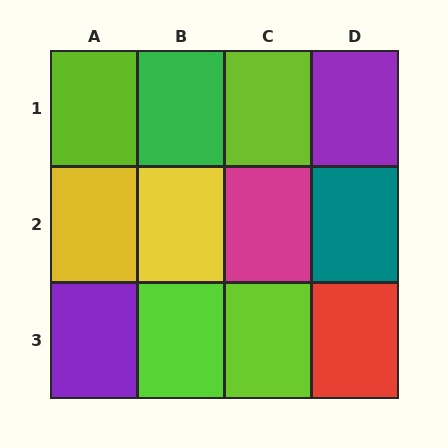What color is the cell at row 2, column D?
Teal.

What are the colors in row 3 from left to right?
Purple, lime, lime, red.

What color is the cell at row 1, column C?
Lime.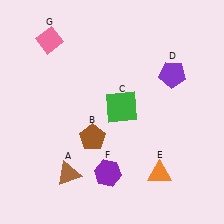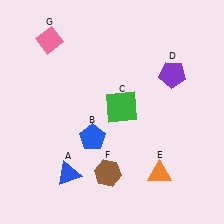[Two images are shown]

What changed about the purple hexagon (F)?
In Image 1, F is purple. In Image 2, it changed to brown.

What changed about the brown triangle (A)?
In Image 1, A is brown. In Image 2, it changed to blue.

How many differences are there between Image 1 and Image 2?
There are 3 differences between the two images.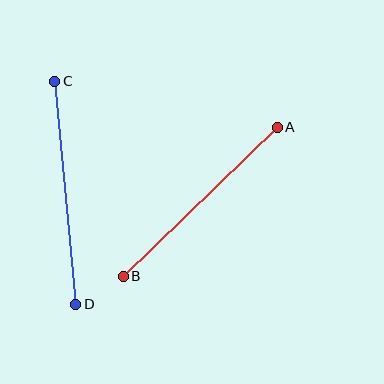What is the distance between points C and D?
The distance is approximately 224 pixels.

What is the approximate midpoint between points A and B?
The midpoint is at approximately (200, 202) pixels.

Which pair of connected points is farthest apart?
Points C and D are farthest apart.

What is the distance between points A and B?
The distance is approximately 215 pixels.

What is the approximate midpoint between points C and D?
The midpoint is at approximately (65, 193) pixels.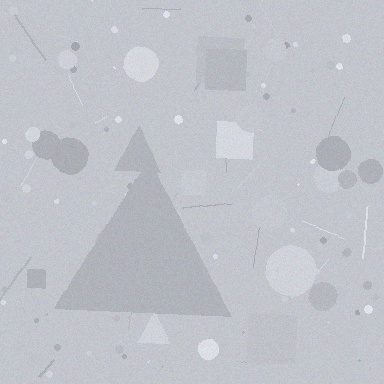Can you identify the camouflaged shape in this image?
The camouflaged shape is a triangle.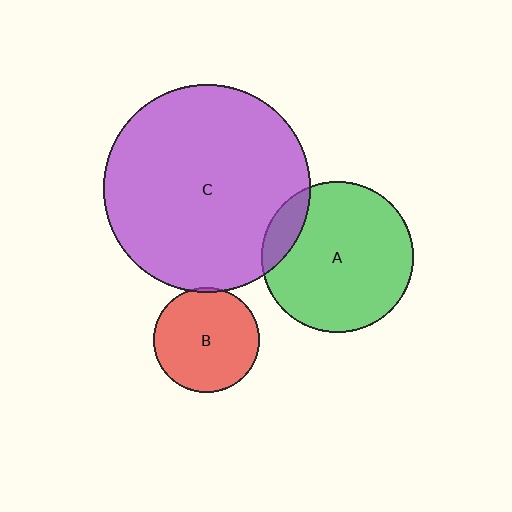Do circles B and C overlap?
Yes.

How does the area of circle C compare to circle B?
Approximately 3.9 times.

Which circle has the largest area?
Circle C (purple).